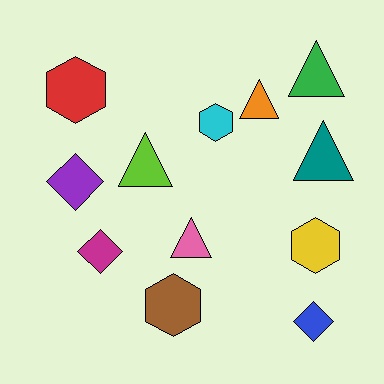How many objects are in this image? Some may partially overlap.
There are 12 objects.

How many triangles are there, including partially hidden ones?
There are 5 triangles.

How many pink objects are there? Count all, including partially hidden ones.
There is 1 pink object.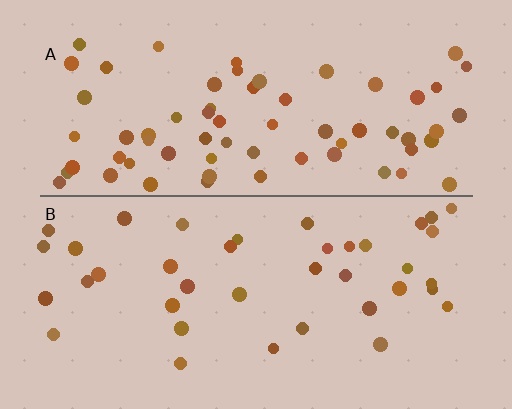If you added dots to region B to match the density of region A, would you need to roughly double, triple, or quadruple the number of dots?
Approximately double.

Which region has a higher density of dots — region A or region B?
A (the top).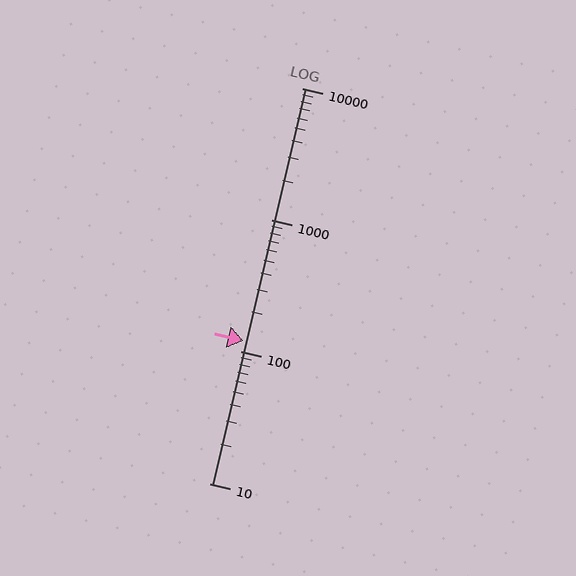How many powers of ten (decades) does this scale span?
The scale spans 3 decades, from 10 to 10000.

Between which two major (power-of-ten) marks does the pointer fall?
The pointer is between 100 and 1000.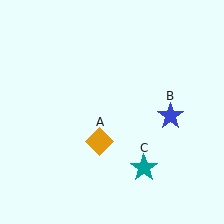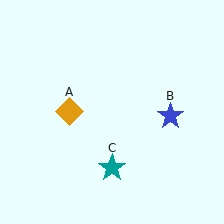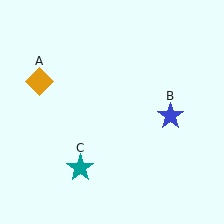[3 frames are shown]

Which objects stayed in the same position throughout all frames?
Blue star (object B) remained stationary.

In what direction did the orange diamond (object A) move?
The orange diamond (object A) moved up and to the left.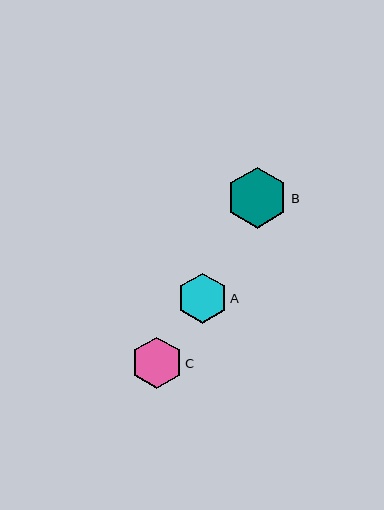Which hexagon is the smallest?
Hexagon A is the smallest with a size of approximately 50 pixels.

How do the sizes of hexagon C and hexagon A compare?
Hexagon C and hexagon A are approximately the same size.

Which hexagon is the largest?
Hexagon B is the largest with a size of approximately 61 pixels.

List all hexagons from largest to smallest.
From largest to smallest: B, C, A.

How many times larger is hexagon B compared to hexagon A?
Hexagon B is approximately 1.2 times the size of hexagon A.